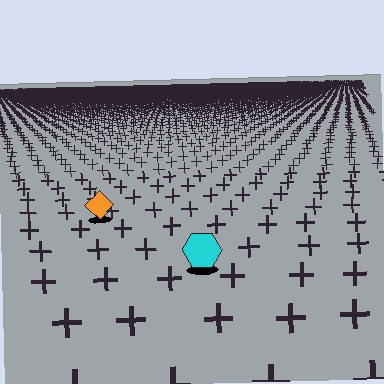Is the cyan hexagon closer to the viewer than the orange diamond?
Yes. The cyan hexagon is closer — you can tell from the texture gradient: the ground texture is coarser near it.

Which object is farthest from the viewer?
The orange diamond is farthest from the viewer. It appears smaller and the ground texture around it is denser.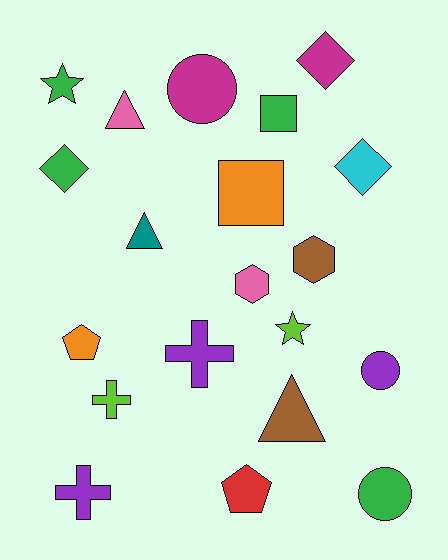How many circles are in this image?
There are 3 circles.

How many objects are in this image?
There are 20 objects.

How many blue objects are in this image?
There are no blue objects.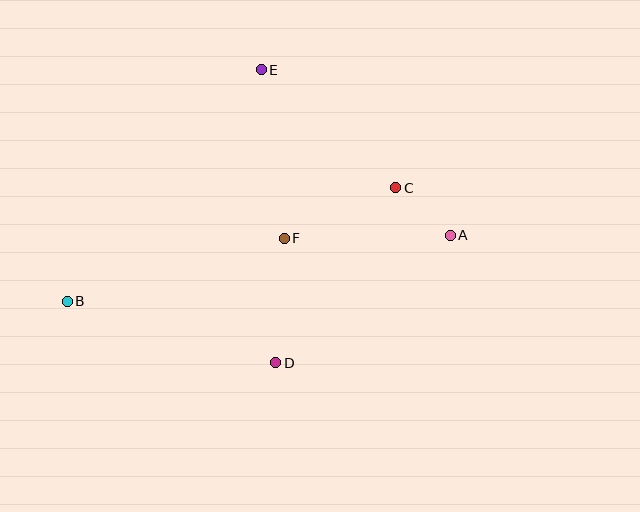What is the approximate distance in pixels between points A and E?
The distance between A and E is approximately 251 pixels.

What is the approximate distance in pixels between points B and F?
The distance between B and F is approximately 226 pixels.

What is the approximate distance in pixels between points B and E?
The distance between B and E is approximately 302 pixels.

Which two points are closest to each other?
Points A and C are closest to each other.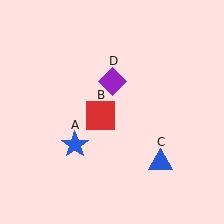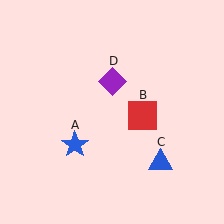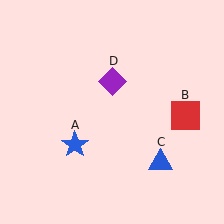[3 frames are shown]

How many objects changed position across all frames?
1 object changed position: red square (object B).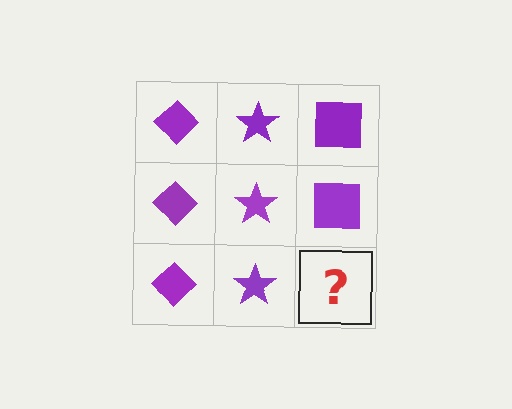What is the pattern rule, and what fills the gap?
The rule is that each column has a consistent shape. The gap should be filled with a purple square.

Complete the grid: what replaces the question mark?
The question mark should be replaced with a purple square.